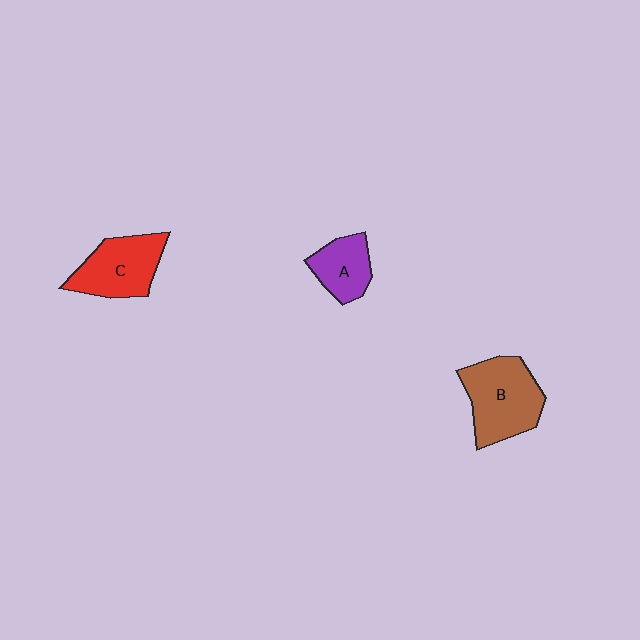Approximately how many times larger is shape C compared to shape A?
Approximately 1.5 times.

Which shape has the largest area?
Shape B (brown).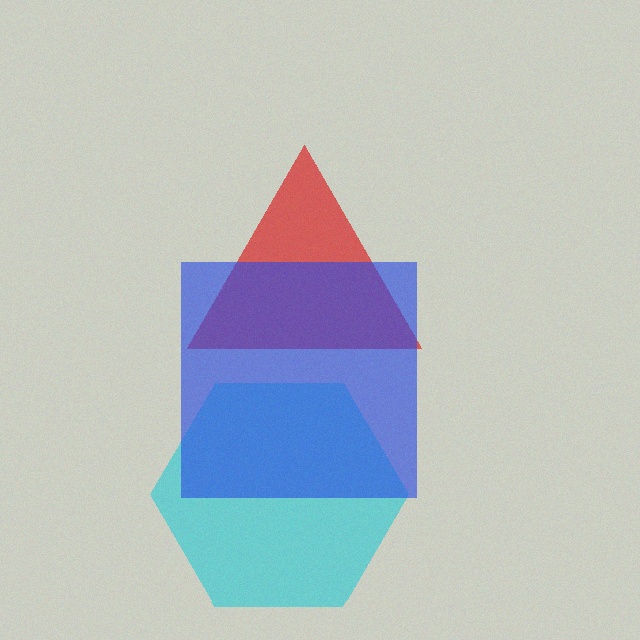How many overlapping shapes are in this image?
There are 3 overlapping shapes in the image.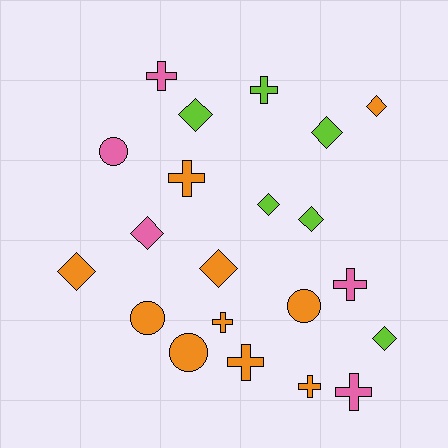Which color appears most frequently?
Orange, with 10 objects.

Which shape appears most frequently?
Diamond, with 9 objects.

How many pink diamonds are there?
There is 1 pink diamond.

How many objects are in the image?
There are 21 objects.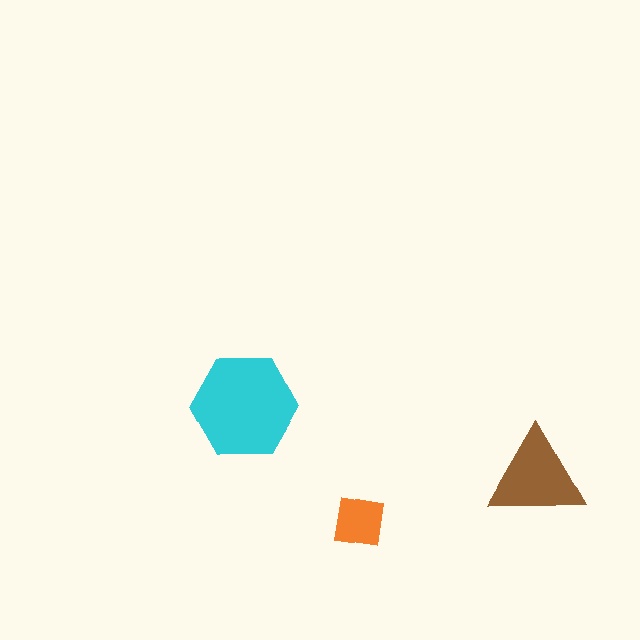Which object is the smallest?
The orange square.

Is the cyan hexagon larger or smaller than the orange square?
Larger.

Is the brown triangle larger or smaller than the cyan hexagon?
Smaller.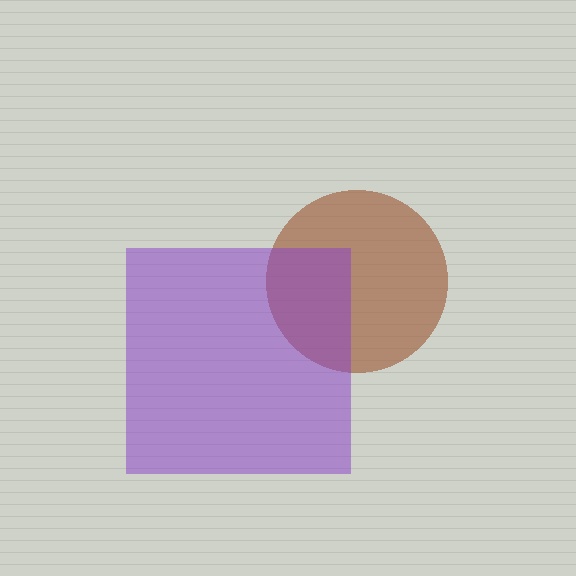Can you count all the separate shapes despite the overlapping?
Yes, there are 2 separate shapes.